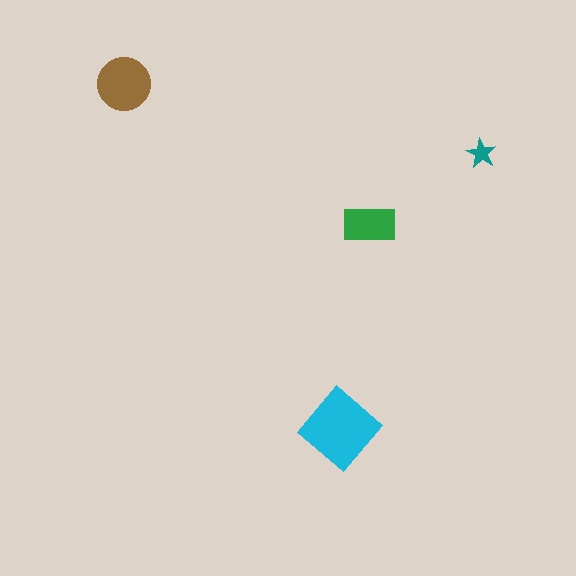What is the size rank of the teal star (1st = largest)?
4th.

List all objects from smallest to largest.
The teal star, the green rectangle, the brown circle, the cyan diamond.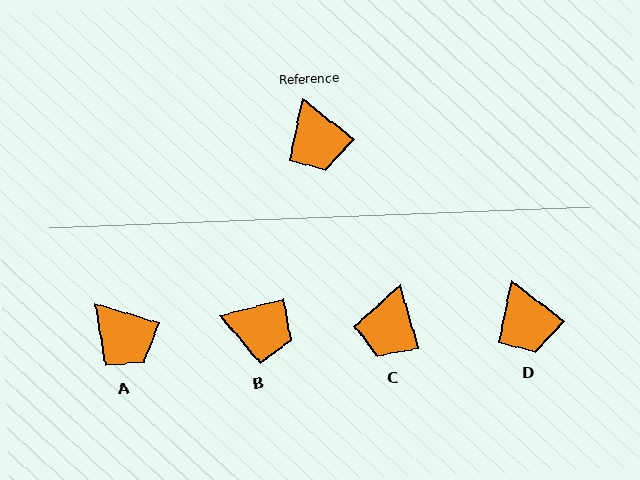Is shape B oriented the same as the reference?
No, it is off by about 52 degrees.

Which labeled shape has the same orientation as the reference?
D.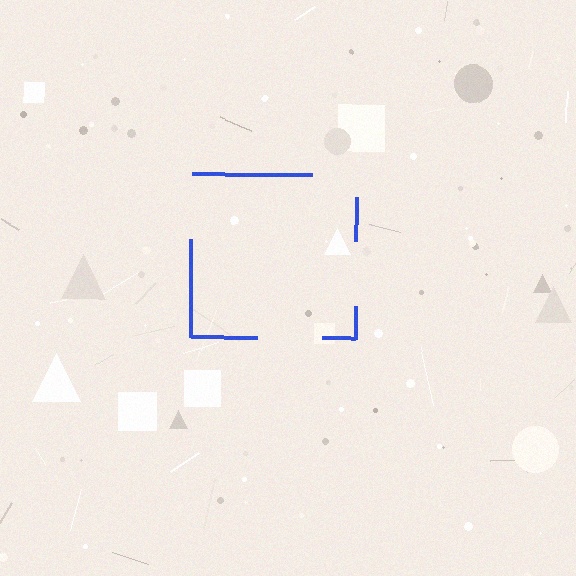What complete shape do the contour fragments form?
The contour fragments form a square.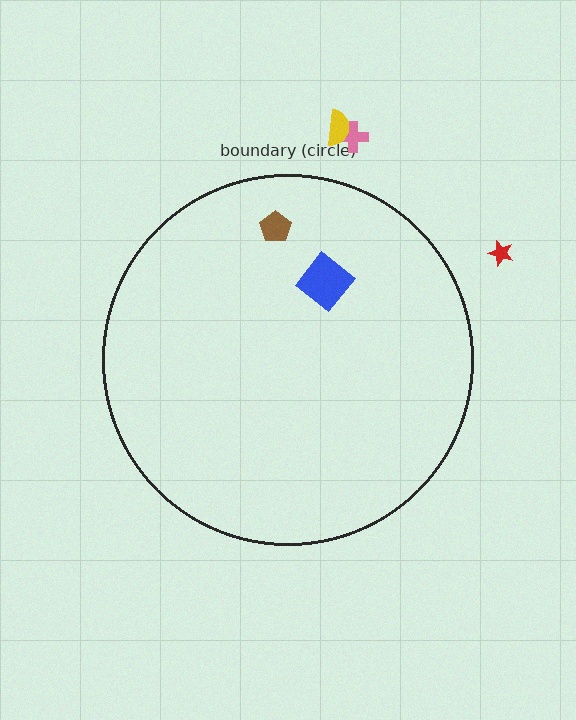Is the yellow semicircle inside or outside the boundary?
Outside.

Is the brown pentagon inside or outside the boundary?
Inside.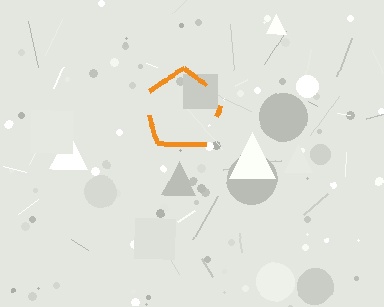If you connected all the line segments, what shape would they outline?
They would outline a pentagon.